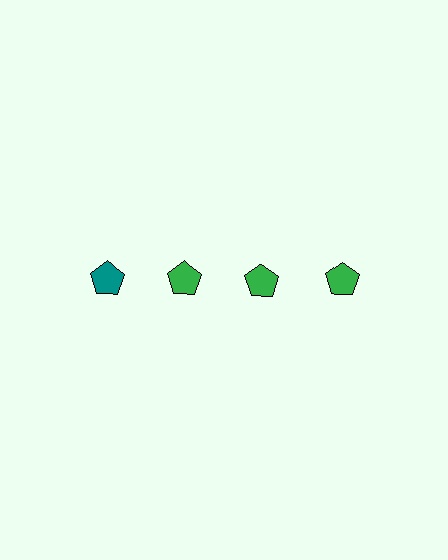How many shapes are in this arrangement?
There are 4 shapes arranged in a grid pattern.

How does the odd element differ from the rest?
It has a different color: teal instead of green.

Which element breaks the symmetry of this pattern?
The teal pentagon in the top row, leftmost column breaks the symmetry. All other shapes are green pentagons.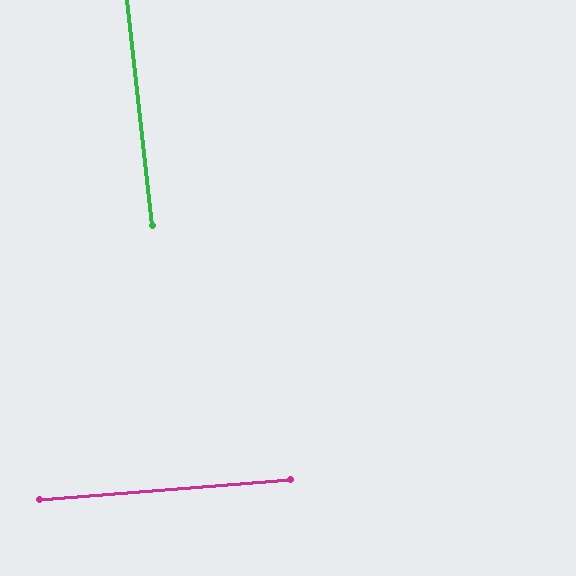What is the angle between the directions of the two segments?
Approximately 88 degrees.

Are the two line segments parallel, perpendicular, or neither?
Perpendicular — they meet at approximately 88°.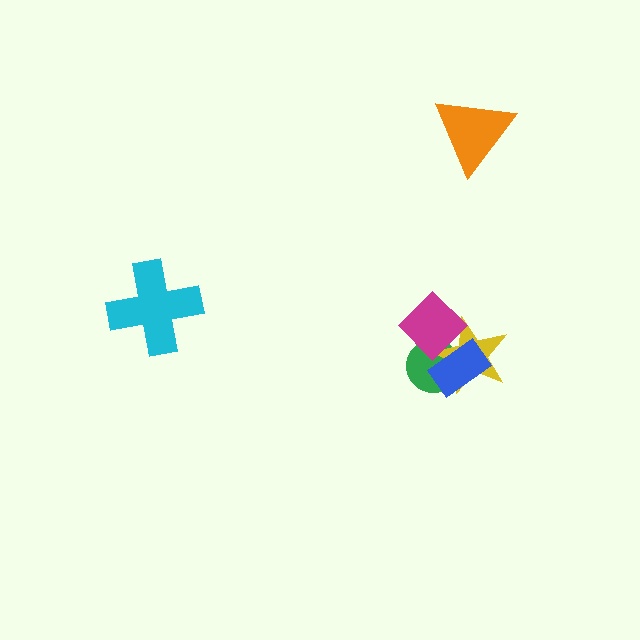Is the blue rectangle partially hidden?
Yes, it is partially covered by another shape.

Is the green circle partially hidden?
Yes, it is partially covered by another shape.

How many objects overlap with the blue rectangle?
3 objects overlap with the blue rectangle.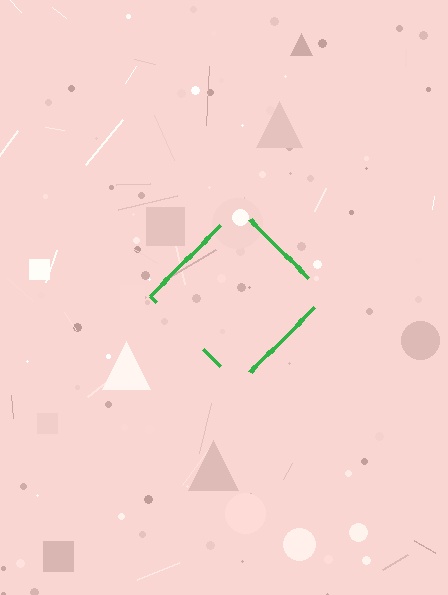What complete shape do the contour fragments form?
The contour fragments form a diamond.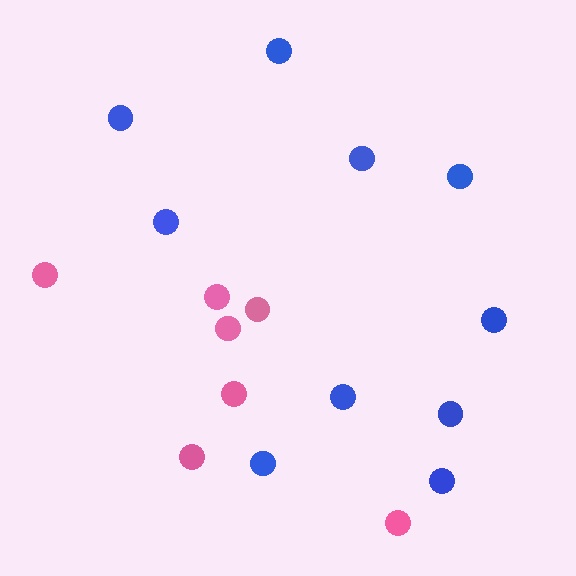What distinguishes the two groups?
There are 2 groups: one group of pink circles (7) and one group of blue circles (10).